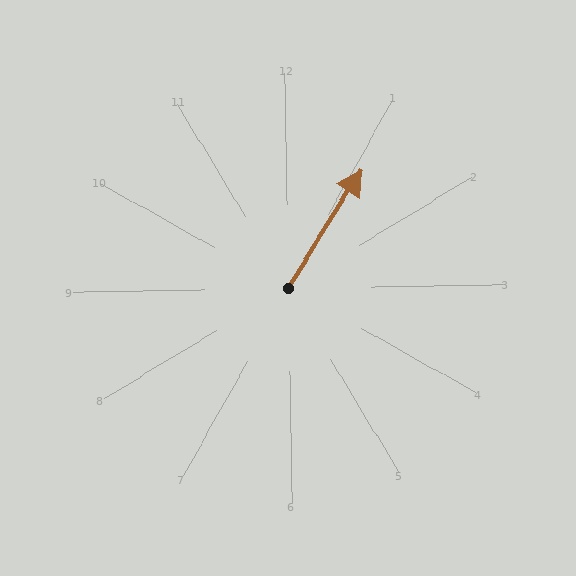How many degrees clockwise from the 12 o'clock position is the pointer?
Approximately 33 degrees.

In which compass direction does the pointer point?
Northeast.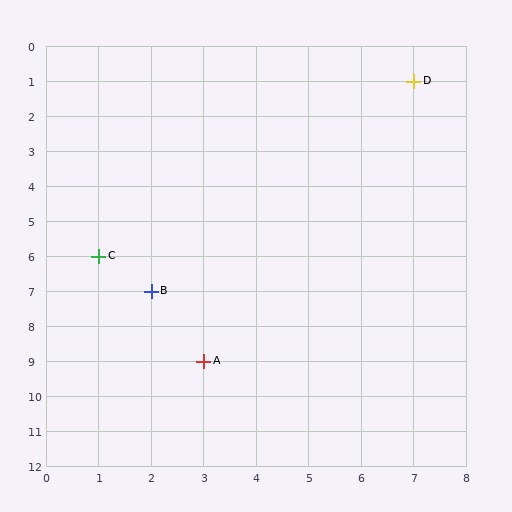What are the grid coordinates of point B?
Point B is at grid coordinates (2, 7).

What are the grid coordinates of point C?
Point C is at grid coordinates (1, 6).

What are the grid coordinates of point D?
Point D is at grid coordinates (7, 1).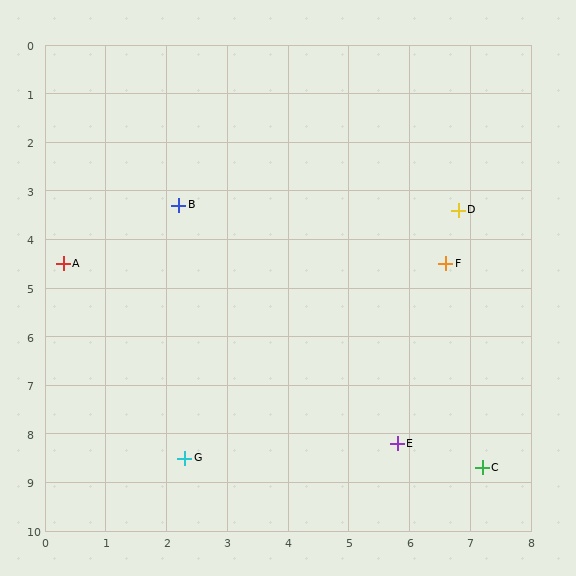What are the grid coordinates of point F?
Point F is at approximately (6.6, 4.5).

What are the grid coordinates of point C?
Point C is at approximately (7.2, 8.7).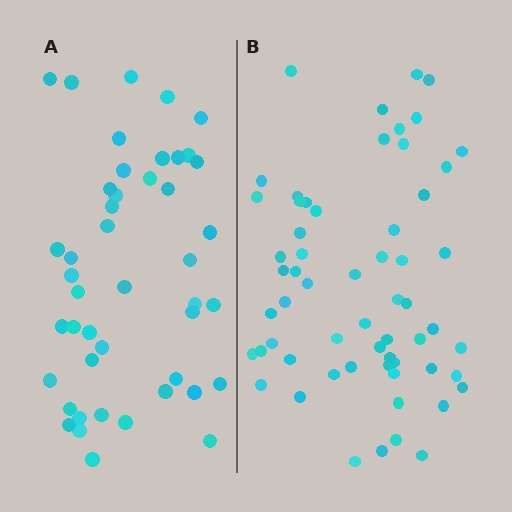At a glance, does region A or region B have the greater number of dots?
Region B (the right region) has more dots.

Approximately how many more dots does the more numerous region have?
Region B has approximately 15 more dots than region A.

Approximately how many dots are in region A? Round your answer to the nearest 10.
About 40 dots. (The exact count is 45, which rounds to 40.)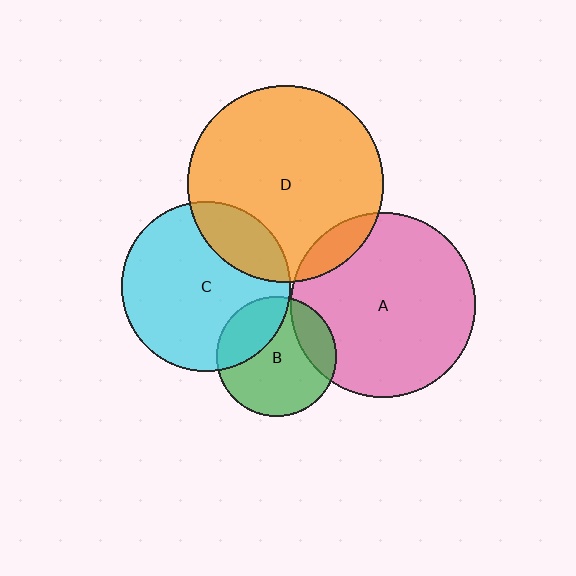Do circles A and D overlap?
Yes.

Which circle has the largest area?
Circle D (orange).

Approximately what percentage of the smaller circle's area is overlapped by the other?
Approximately 10%.